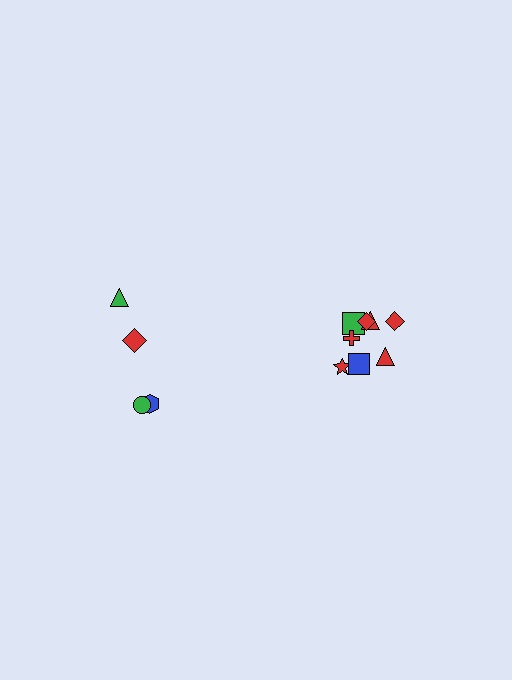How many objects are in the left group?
There are 4 objects.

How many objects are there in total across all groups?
There are 12 objects.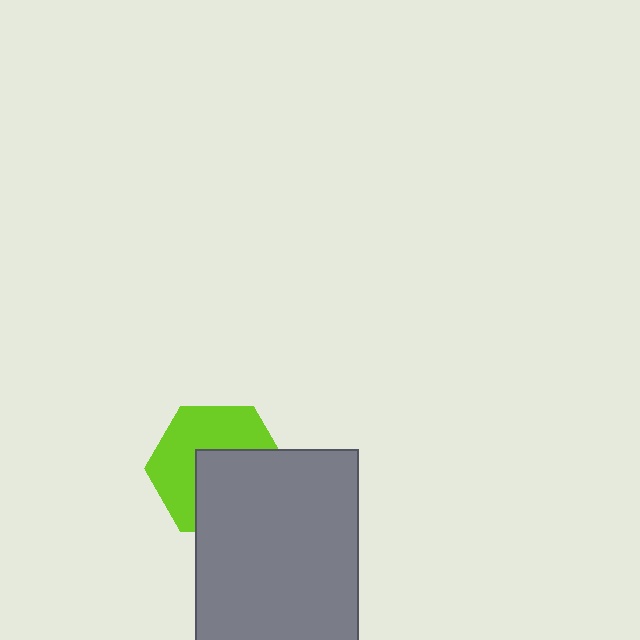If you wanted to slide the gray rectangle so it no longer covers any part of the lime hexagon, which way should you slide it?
Slide it toward the lower-right — that is the most direct way to separate the two shapes.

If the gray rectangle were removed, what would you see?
You would see the complete lime hexagon.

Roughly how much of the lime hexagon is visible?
About half of it is visible (roughly 53%).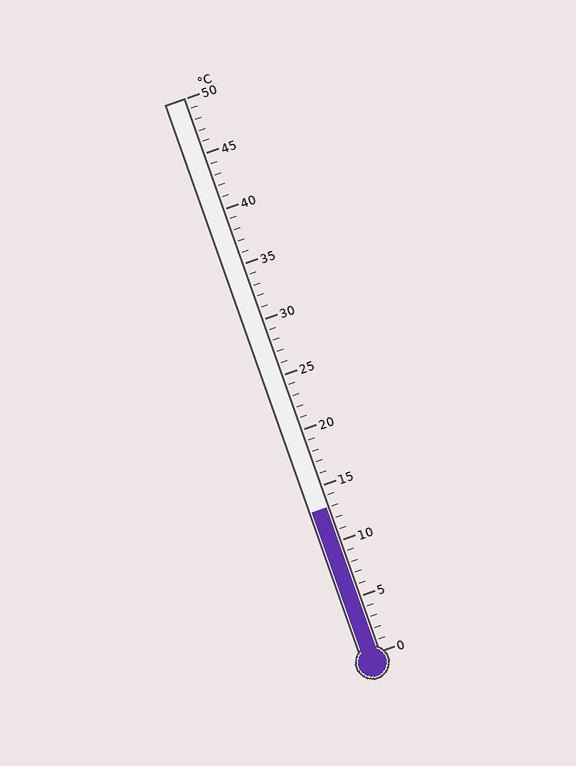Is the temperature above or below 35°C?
The temperature is below 35°C.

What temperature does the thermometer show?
The thermometer shows approximately 13°C.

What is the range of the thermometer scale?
The thermometer scale ranges from 0°C to 50°C.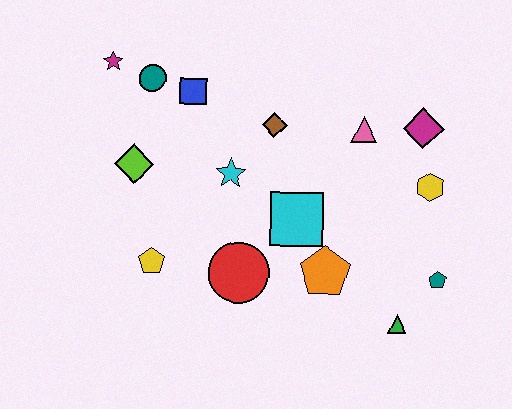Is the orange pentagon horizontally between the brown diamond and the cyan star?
No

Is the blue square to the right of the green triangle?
No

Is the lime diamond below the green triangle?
No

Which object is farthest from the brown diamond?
The green triangle is farthest from the brown diamond.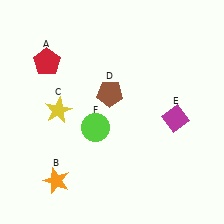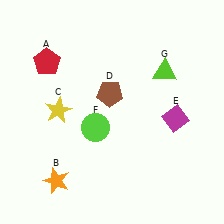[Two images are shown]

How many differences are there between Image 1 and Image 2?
There is 1 difference between the two images.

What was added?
A lime triangle (G) was added in Image 2.